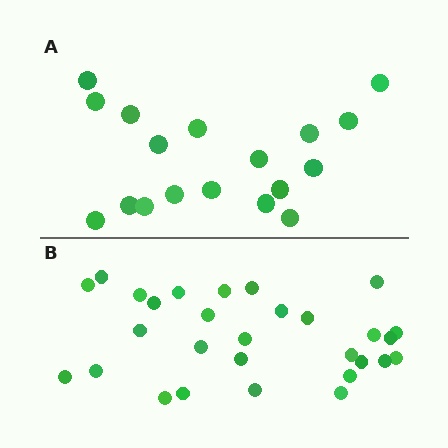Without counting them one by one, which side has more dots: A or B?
Region B (the bottom region) has more dots.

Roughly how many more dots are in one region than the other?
Region B has roughly 12 or so more dots than region A.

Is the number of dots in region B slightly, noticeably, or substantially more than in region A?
Region B has substantially more. The ratio is roughly 1.6 to 1.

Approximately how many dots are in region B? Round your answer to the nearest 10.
About 30 dots. (The exact count is 29, which rounds to 30.)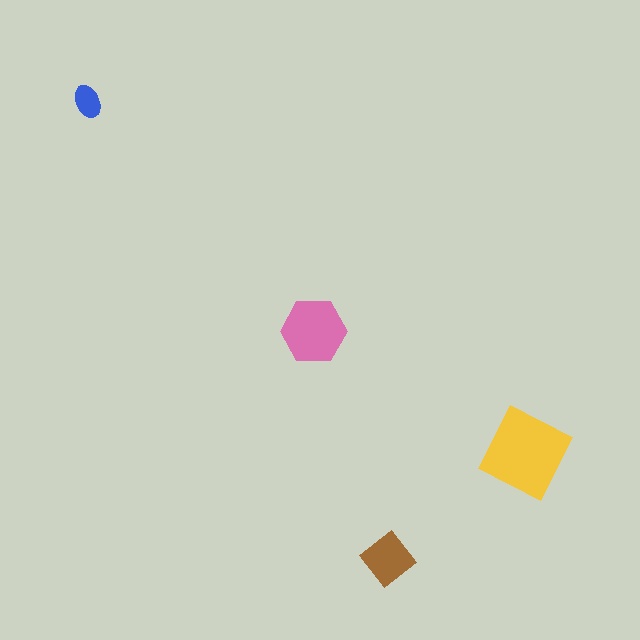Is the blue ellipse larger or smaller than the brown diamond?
Smaller.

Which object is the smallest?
The blue ellipse.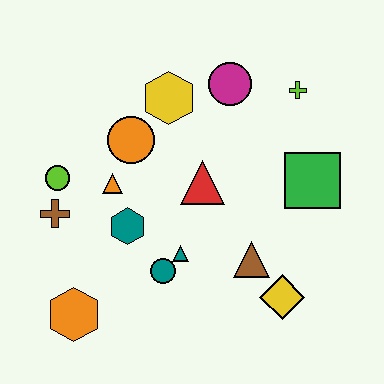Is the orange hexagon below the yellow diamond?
Yes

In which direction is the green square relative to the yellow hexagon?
The green square is to the right of the yellow hexagon.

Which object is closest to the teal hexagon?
The orange triangle is closest to the teal hexagon.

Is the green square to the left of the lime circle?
No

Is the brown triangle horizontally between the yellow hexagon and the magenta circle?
No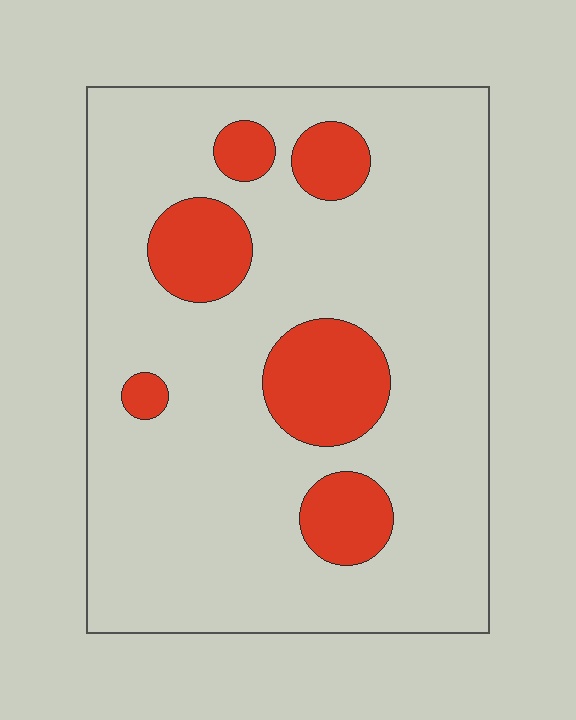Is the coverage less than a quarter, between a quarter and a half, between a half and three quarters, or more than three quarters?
Less than a quarter.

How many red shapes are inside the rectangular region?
6.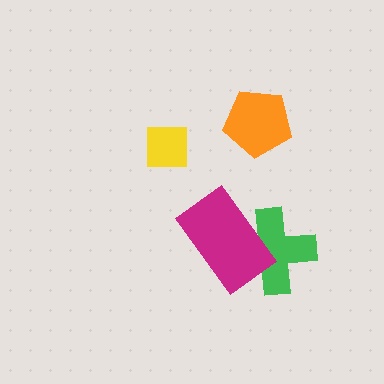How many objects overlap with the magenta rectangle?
1 object overlaps with the magenta rectangle.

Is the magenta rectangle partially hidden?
No, no other shape covers it.